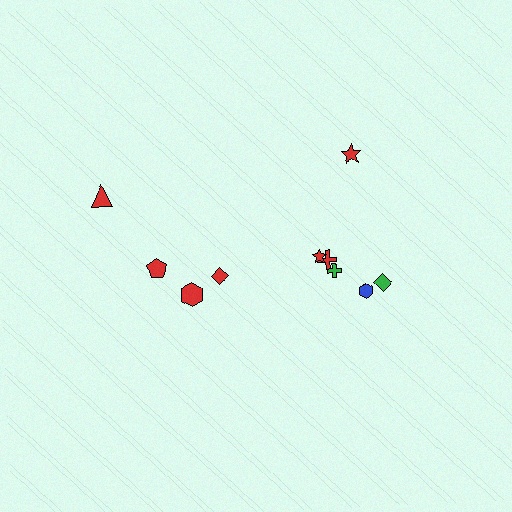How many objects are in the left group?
There are 4 objects.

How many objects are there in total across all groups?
There are 10 objects.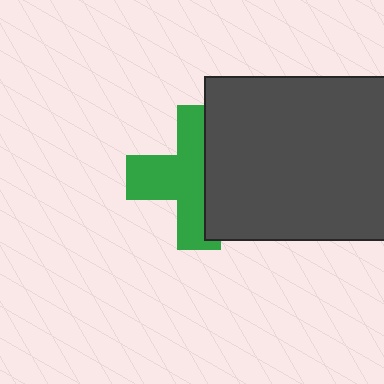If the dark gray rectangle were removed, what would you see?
You would see the complete green cross.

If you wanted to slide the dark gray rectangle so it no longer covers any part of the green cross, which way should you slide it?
Slide it right — that is the most direct way to separate the two shapes.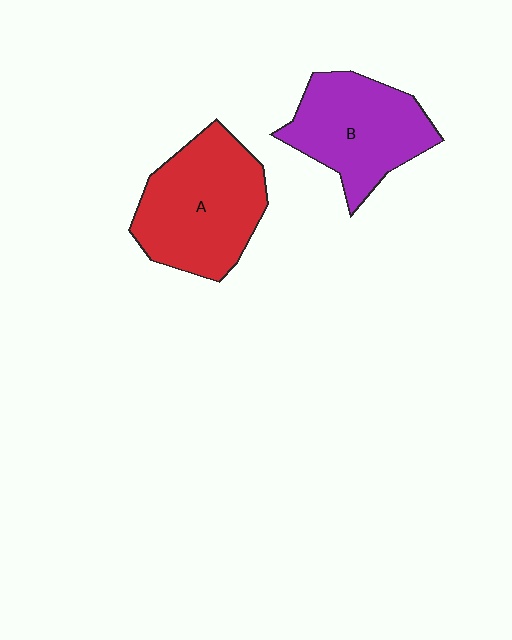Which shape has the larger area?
Shape A (red).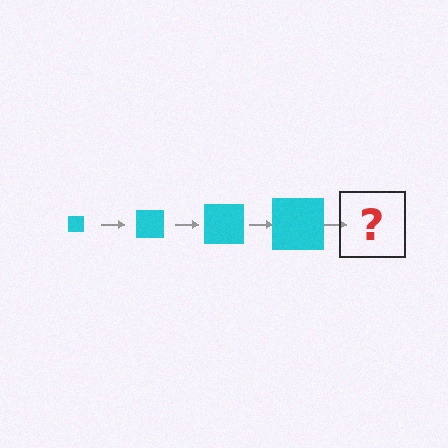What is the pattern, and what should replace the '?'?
The pattern is that the square gets progressively larger each step. The '?' should be a cyan square, larger than the previous one.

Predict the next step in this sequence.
The next step is a cyan square, larger than the previous one.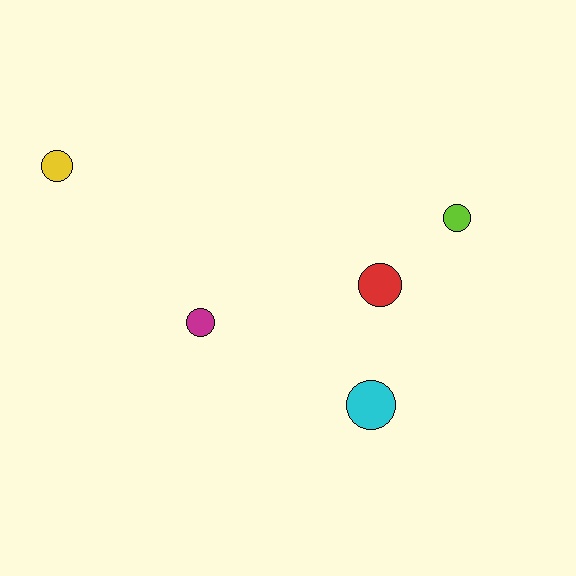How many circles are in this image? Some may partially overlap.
There are 5 circles.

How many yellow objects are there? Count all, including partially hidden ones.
There is 1 yellow object.